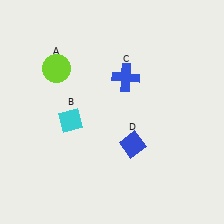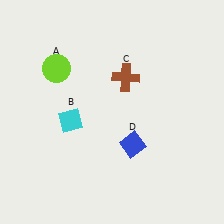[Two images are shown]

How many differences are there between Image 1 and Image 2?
There is 1 difference between the two images.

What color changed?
The cross (C) changed from blue in Image 1 to brown in Image 2.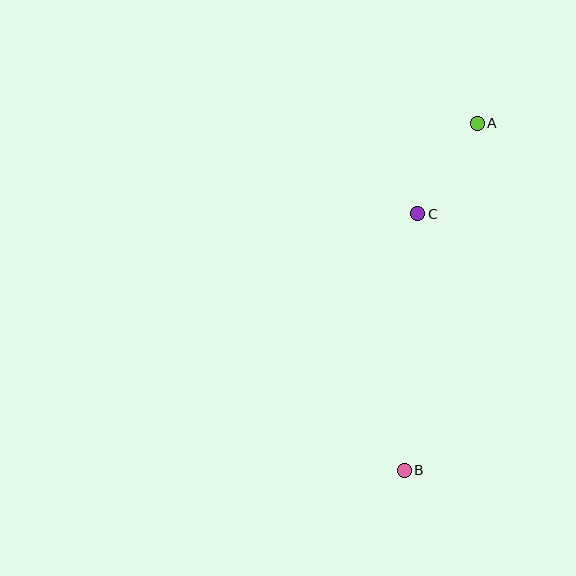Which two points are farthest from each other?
Points A and B are farthest from each other.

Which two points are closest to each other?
Points A and C are closest to each other.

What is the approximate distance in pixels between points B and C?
The distance between B and C is approximately 257 pixels.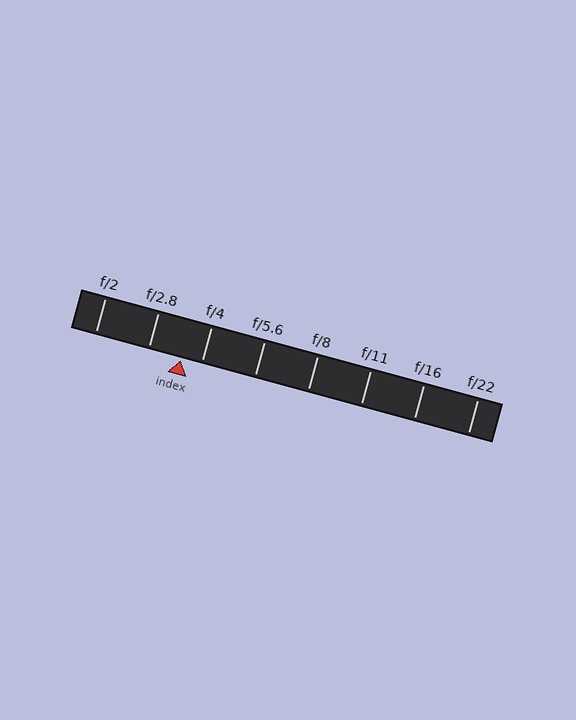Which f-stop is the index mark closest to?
The index mark is closest to f/4.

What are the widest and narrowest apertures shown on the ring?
The widest aperture shown is f/2 and the narrowest is f/22.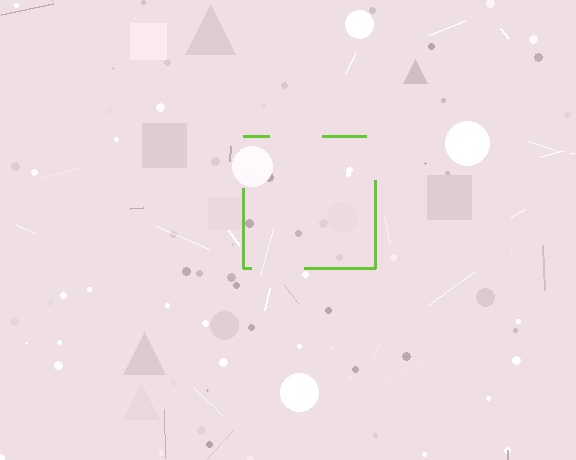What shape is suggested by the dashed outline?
The dashed outline suggests a square.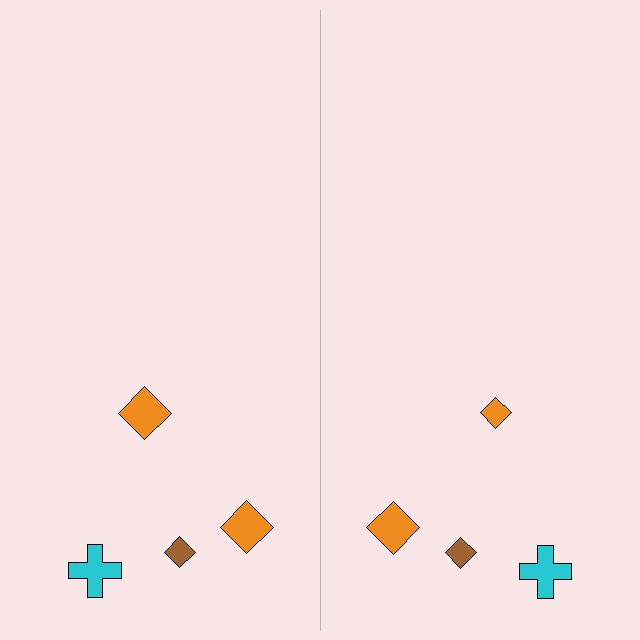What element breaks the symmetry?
The orange diamond on the right side has a different size than its mirror counterpart.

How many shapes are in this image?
There are 8 shapes in this image.